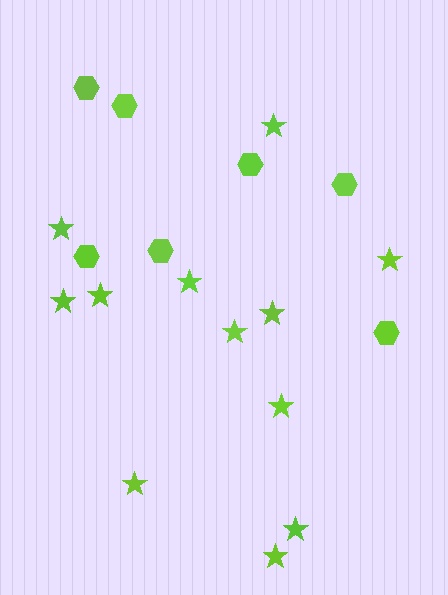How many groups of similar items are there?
There are 2 groups: one group of hexagons (7) and one group of stars (12).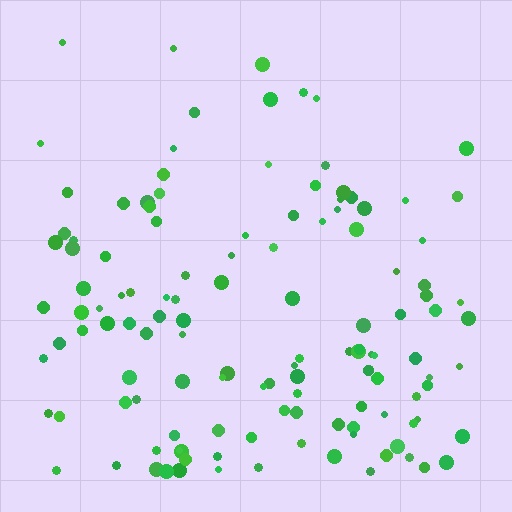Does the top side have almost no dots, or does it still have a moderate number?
Still a moderate number, just noticeably fewer than the bottom.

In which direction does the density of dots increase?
From top to bottom, with the bottom side densest.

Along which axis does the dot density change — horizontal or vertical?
Vertical.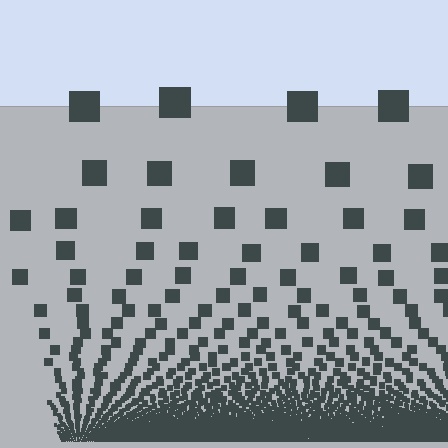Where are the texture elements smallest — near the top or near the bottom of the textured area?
Near the bottom.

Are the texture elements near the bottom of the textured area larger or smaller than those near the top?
Smaller. The gradient is inverted — elements near the bottom are smaller and denser.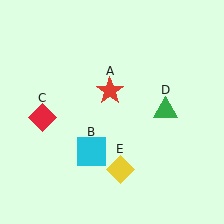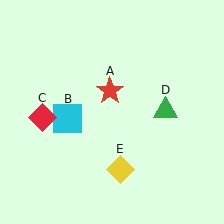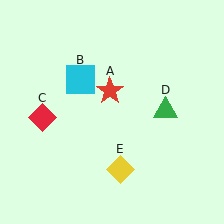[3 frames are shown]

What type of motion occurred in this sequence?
The cyan square (object B) rotated clockwise around the center of the scene.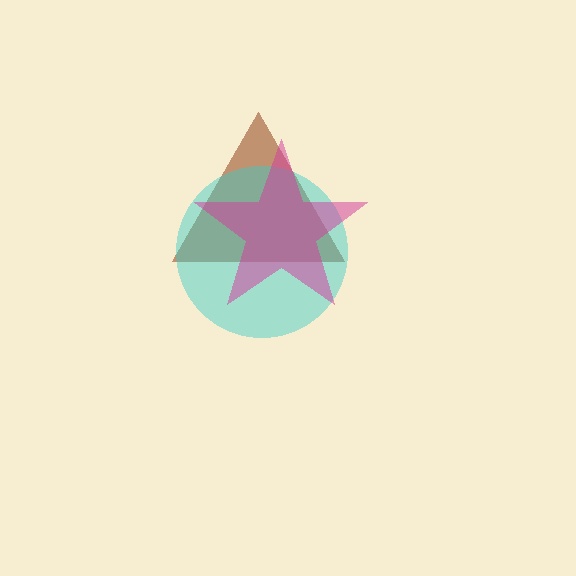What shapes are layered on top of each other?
The layered shapes are: a brown triangle, a cyan circle, a magenta star.